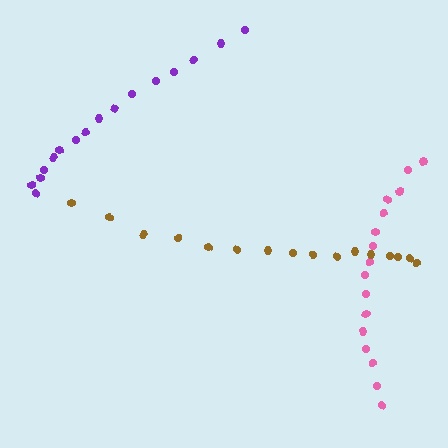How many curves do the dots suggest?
There are 3 distinct paths.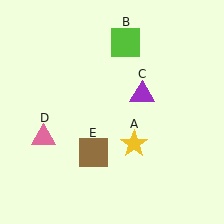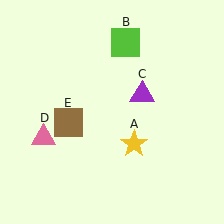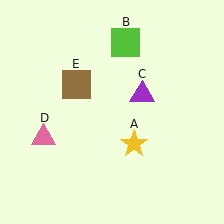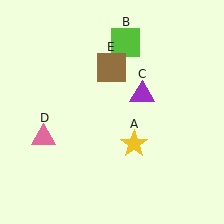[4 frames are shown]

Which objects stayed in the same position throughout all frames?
Yellow star (object A) and lime square (object B) and purple triangle (object C) and pink triangle (object D) remained stationary.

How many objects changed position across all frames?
1 object changed position: brown square (object E).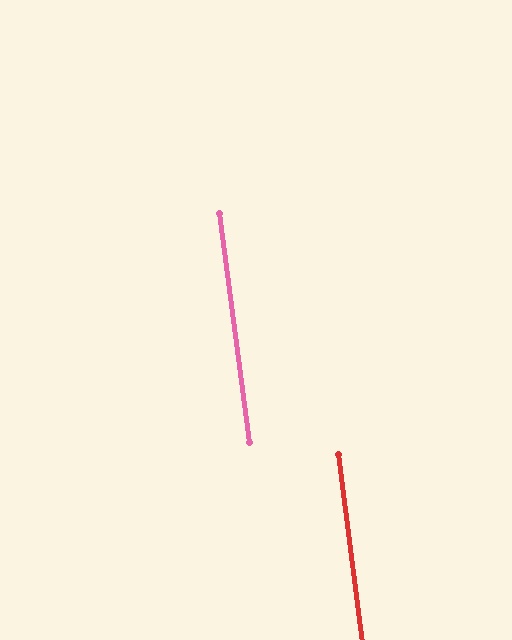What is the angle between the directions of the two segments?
Approximately 0 degrees.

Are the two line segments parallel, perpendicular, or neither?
Parallel — their directions differ by only 0.4°.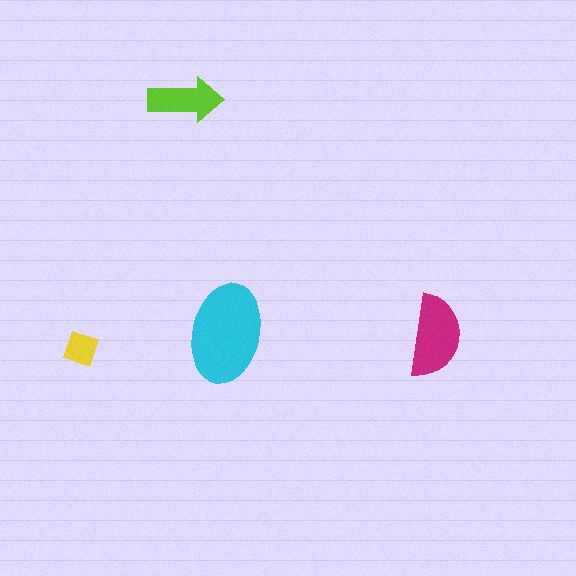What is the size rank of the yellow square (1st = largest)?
4th.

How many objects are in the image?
There are 4 objects in the image.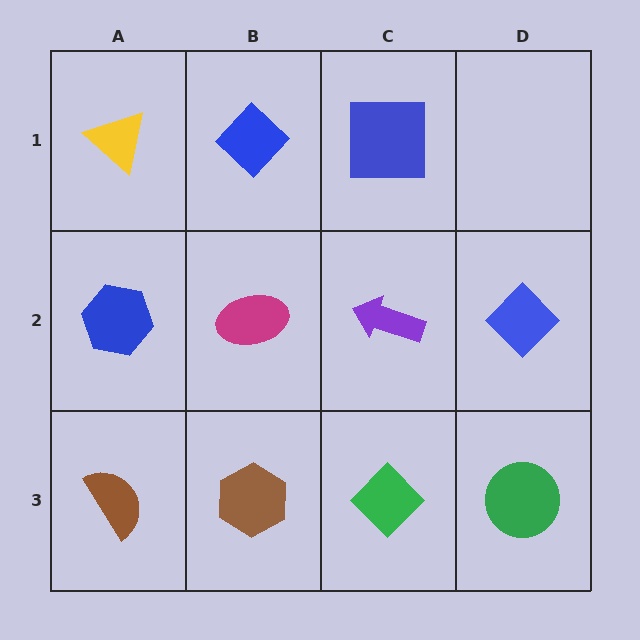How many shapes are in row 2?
4 shapes.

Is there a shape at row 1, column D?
No, that cell is empty.